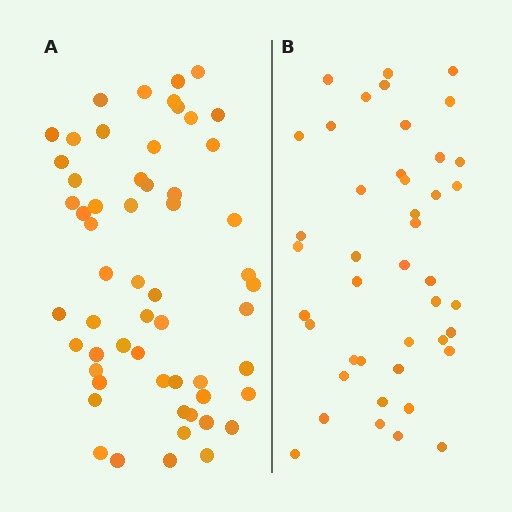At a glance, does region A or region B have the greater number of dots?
Region A (the left region) has more dots.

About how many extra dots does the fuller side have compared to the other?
Region A has approximately 15 more dots than region B.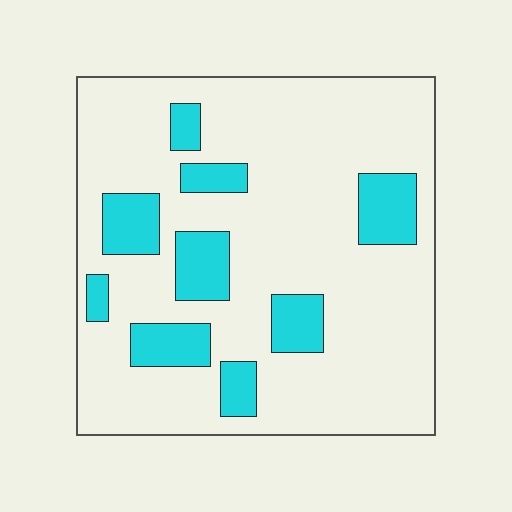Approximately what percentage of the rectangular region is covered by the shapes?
Approximately 20%.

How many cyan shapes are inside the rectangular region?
9.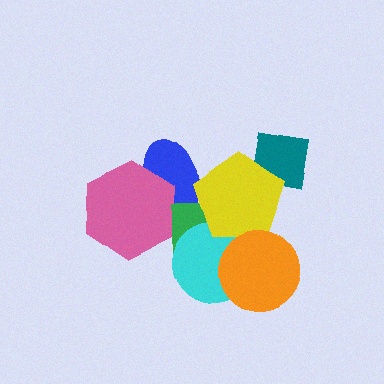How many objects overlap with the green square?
3 objects overlap with the green square.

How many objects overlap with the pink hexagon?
1 object overlaps with the pink hexagon.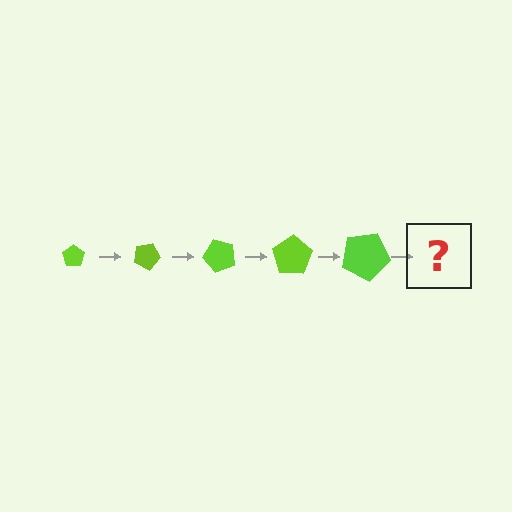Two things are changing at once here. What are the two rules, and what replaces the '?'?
The two rules are that the pentagon grows larger each step and it rotates 25 degrees each step. The '?' should be a pentagon, larger than the previous one and rotated 125 degrees from the start.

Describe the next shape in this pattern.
It should be a pentagon, larger than the previous one and rotated 125 degrees from the start.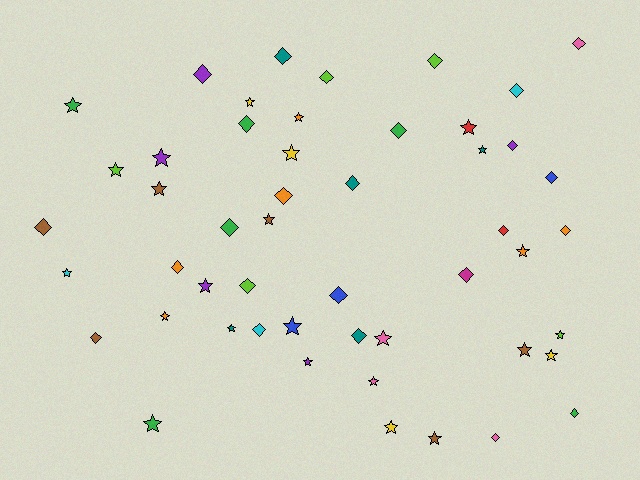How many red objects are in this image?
There are 2 red objects.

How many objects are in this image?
There are 50 objects.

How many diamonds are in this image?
There are 25 diamonds.